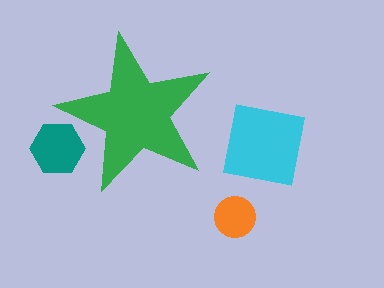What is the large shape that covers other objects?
A green star.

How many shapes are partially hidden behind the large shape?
1 shape is partially hidden.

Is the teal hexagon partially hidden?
Yes, the teal hexagon is partially hidden behind the green star.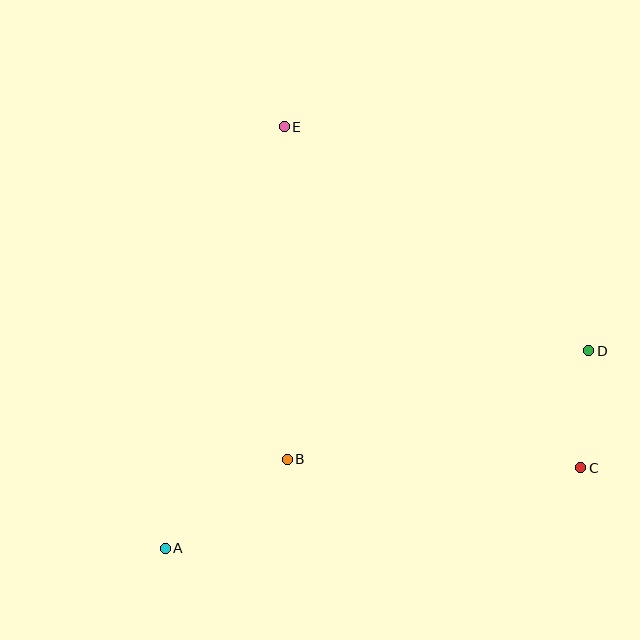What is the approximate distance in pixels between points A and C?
The distance between A and C is approximately 423 pixels.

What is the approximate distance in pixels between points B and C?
The distance between B and C is approximately 293 pixels.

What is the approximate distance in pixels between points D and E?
The distance between D and E is approximately 378 pixels.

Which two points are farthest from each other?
Points A and D are farthest from each other.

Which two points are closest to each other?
Points C and D are closest to each other.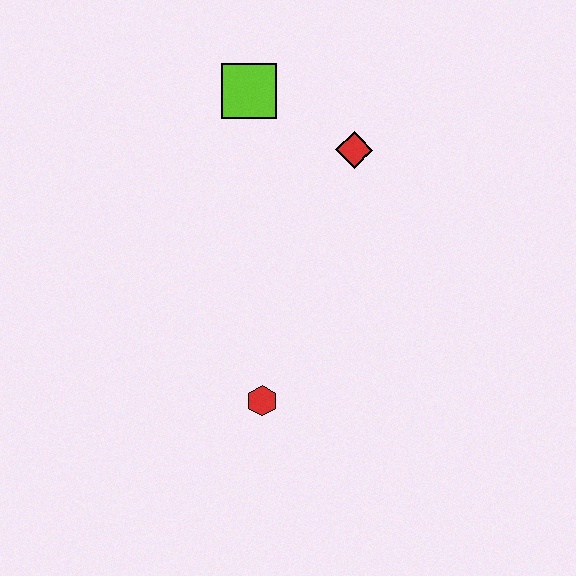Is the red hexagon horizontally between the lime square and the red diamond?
Yes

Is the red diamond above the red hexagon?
Yes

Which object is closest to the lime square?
The red diamond is closest to the lime square.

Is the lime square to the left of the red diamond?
Yes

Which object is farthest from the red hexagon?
The lime square is farthest from the red hexagon.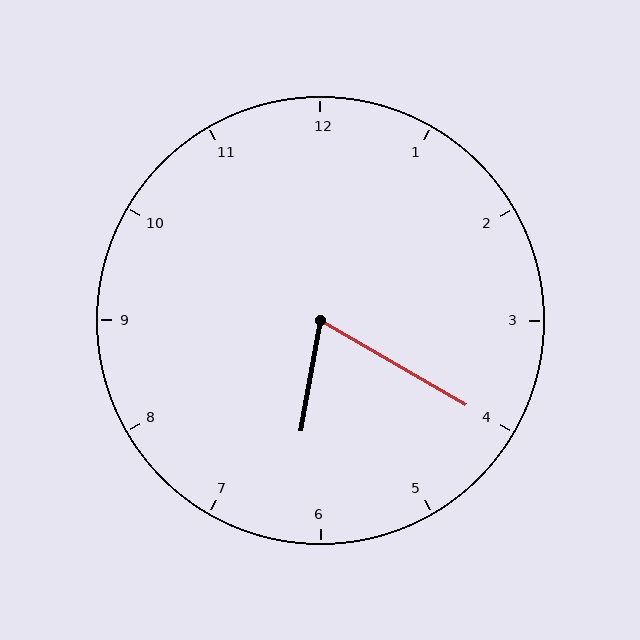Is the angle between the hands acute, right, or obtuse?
It is acute.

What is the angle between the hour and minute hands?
Approximately 70 degrees.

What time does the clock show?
6:20.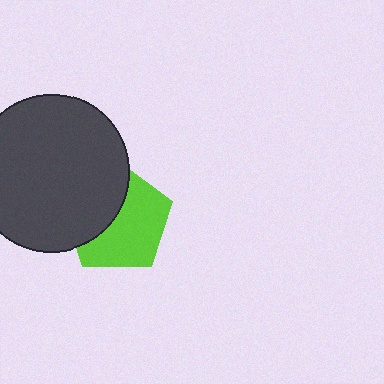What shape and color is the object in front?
The object in front is a dark gray circle.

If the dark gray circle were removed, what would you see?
You would see the complete lime pentagon.